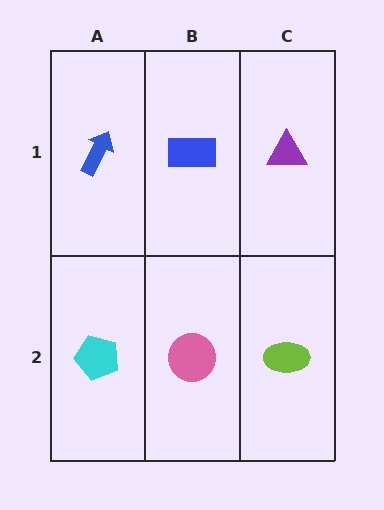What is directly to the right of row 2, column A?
A pink circle.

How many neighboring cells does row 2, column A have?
2.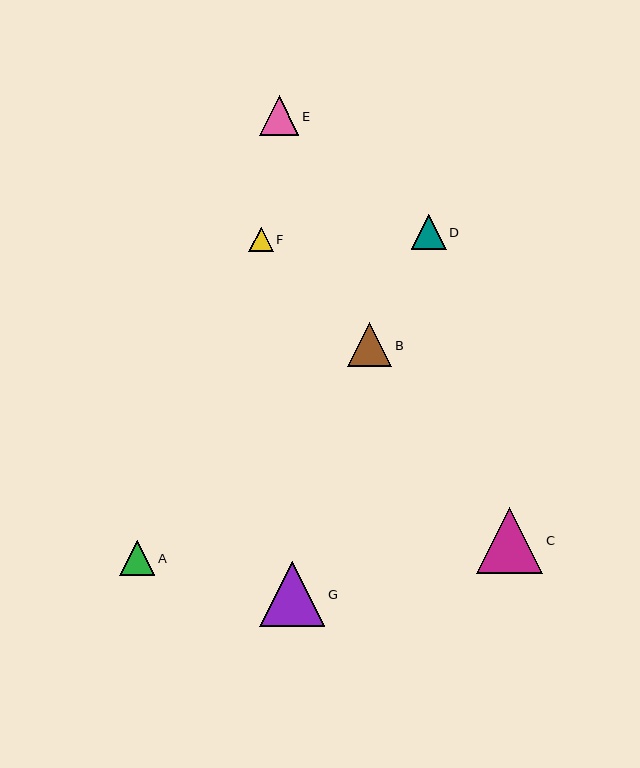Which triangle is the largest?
Triangle C is the largest with a size of approximately 66 pixels.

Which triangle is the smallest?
Triangle F is the smallest with a size of approximately 24 pixels.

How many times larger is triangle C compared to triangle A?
Triangle C is approximately 1.9 times the size of triangle A.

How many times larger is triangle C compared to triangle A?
Triangle C is approximately 1.9 times the size of triangle A.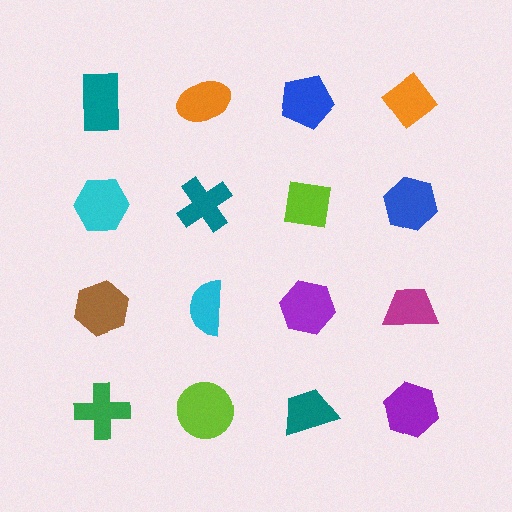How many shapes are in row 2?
4 shapes.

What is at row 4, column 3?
A teal trapezoid.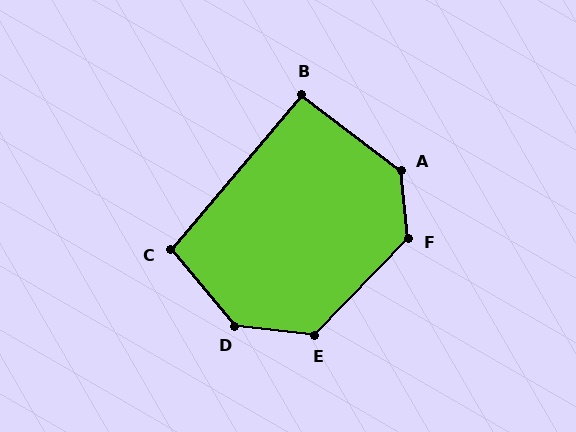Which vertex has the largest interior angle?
D, at approximately 137 degrees.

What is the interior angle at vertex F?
Approximately 130 degrees (obtuse).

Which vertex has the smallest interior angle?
B, at approximately 93 degrees.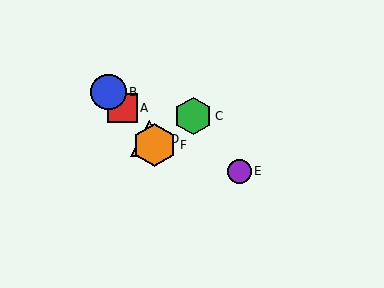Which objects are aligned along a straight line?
Objects A, B, D, F are aligned along a straight line.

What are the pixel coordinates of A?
Object A is at (123, 108).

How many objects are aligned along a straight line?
4 objects (A, B, D, F) are aligned along a straight line.